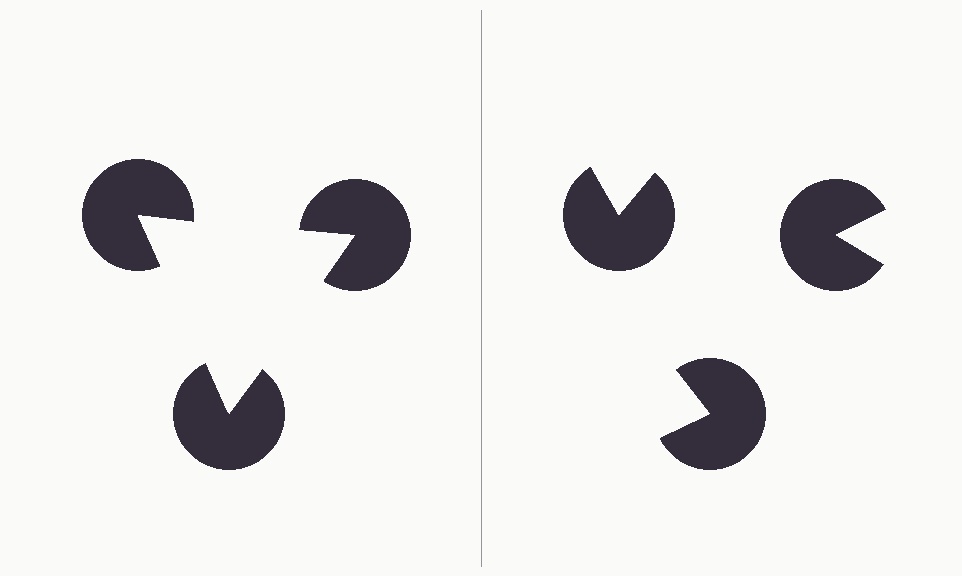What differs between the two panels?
The pac-man discs are positioned identically on both sides; only the wedge orientations differ. On the left they align to a triangle; on the right they are misaligned.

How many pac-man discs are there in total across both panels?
6 — 3 on each side.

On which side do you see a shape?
An illusory triangle appears on the left side. On the right side the wedge cuts are rotated, so no coherent shape forms.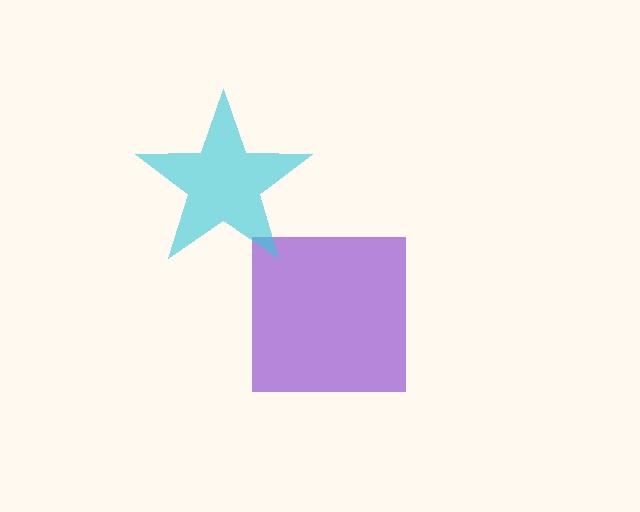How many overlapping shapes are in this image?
There are 2 overlapping shapes in the image.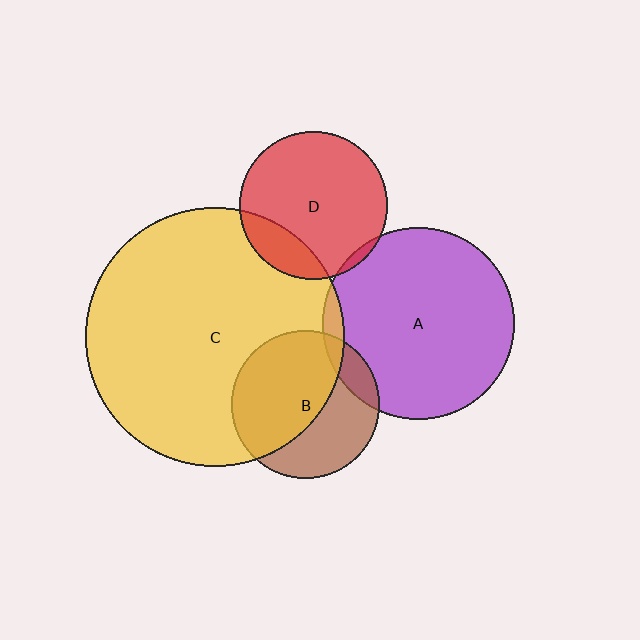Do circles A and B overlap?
Yes.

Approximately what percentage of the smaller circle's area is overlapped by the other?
Approximately 10%.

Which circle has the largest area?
Circle C (yellow).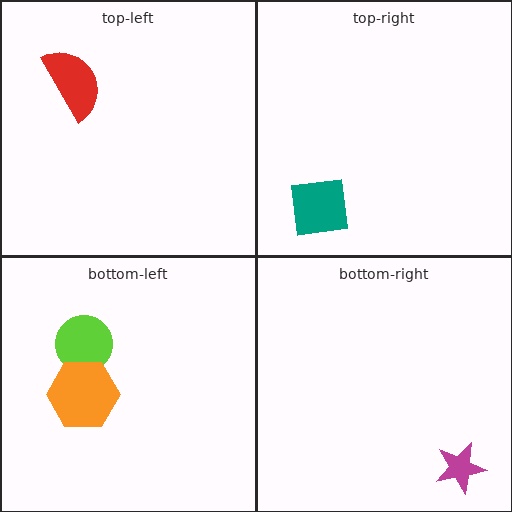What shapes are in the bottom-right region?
The magenta star.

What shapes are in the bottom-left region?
The lime circle, the orange hexagon.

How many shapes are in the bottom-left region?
2.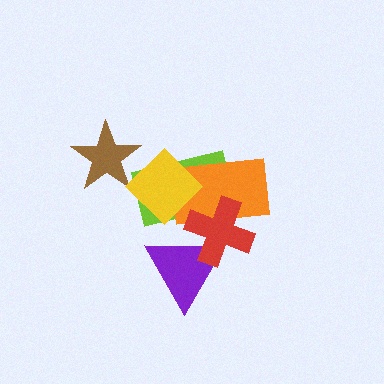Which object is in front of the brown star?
The yellow diamond is in front of the brown star.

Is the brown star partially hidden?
Yes, it is partially covered by another shape.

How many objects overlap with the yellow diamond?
3 objects overlap with the yellow diamond.